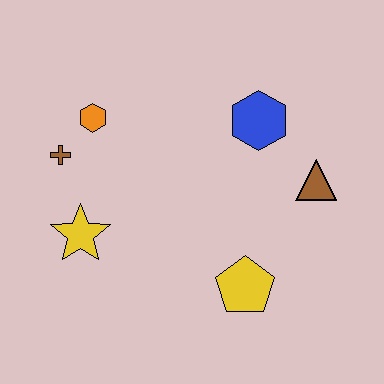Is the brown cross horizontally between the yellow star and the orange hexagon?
No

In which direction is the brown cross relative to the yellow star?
The brown cross is above the yellow star.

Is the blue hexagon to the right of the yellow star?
Yes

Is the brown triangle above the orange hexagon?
No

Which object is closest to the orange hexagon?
The brown cross is closest to the orange hexagon.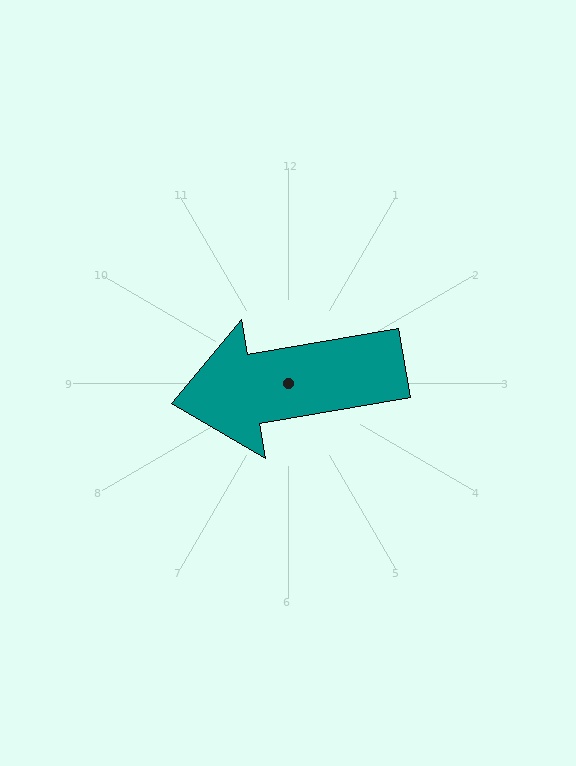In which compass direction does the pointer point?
West.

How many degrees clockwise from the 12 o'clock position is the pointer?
Approximately 260 degrees.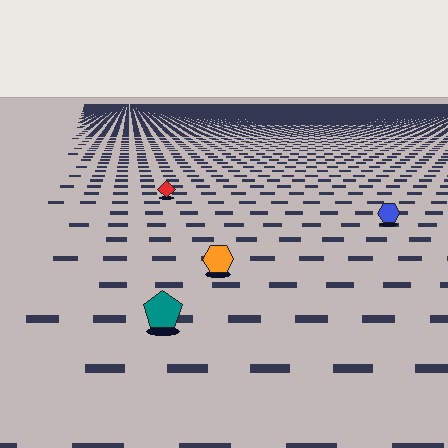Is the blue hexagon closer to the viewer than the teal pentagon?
No. The teal pentagon is closer — you can tell from the texture gradient: the ground texture is coarser near it.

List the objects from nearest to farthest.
From nearest to farthest: the teal pentagon, the orange hexagon, the blue hexagon, the red diamond.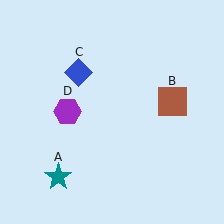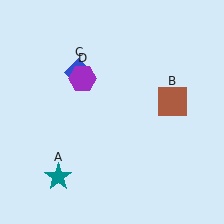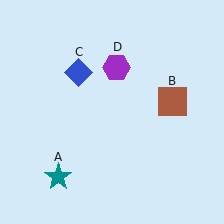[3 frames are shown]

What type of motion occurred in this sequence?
The purple hexagon (object D) rotated clockwise around the center of the scene.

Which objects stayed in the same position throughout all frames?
Teal star (object A) and brown square (object B) and blue diamond (object C) remained stationary.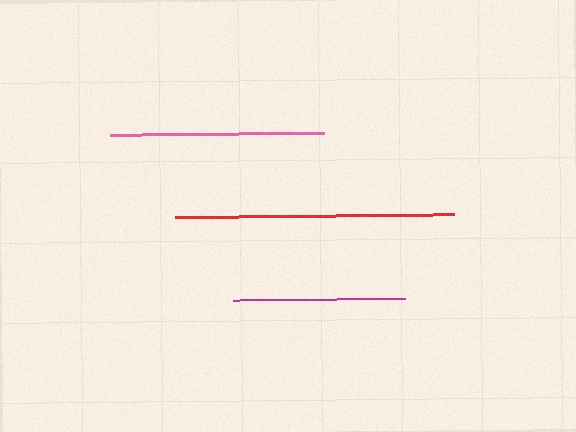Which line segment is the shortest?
The magenta line is the shortest at approximately 172 pixels.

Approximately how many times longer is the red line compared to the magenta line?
The red line is approximately 1.6 times the length of the magenta line.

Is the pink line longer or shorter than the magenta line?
The pink line is longer than the magenta line.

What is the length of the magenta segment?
The magenta segment is approximately 172 pixels long.